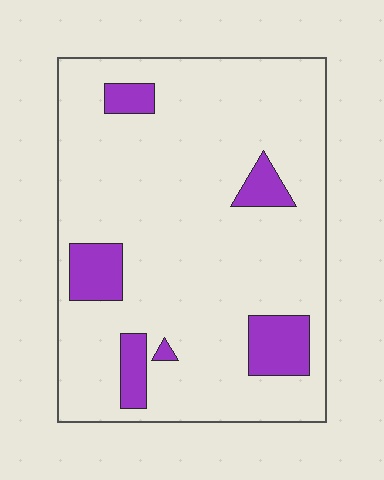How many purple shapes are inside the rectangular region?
6.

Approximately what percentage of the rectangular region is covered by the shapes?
Approximately 15%.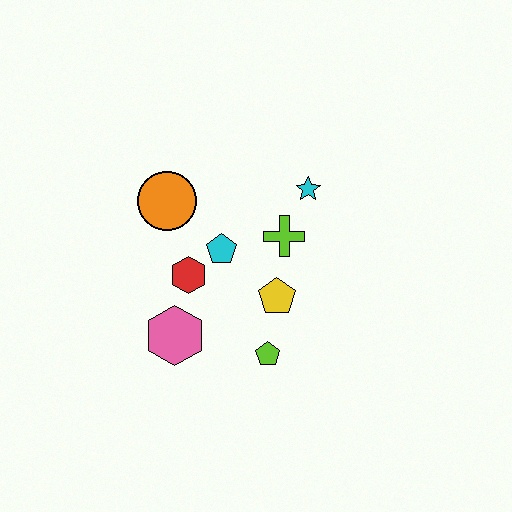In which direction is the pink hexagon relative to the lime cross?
The pink hexagon is to the left of the lime cross.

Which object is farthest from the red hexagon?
The cyan star is farthest from the red hexagon.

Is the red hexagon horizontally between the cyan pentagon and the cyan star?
No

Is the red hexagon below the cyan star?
Yes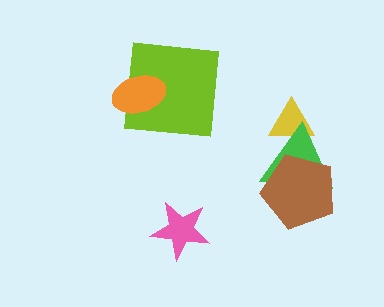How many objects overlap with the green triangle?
2 objects overlap with the green triangle.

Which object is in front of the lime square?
The orange ellipse is in front of the lime square.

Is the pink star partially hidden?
No, no other shape covers it.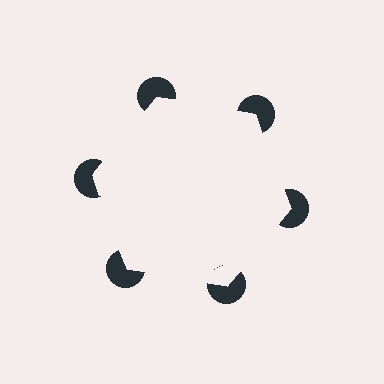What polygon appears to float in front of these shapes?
An illusory hexagon — its edges are inferred from the aligned wedge cuts in the pac-man discs, not physically drawn.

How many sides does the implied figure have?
6 sides.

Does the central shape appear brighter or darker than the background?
It typically appears slightly brighter than the background, even though no actual brightness change is drawn.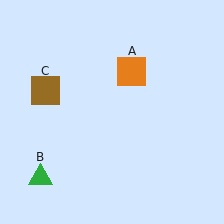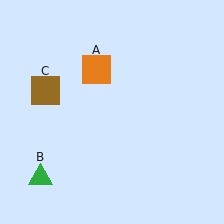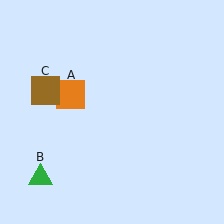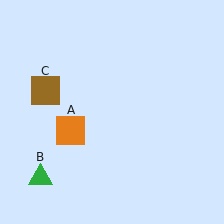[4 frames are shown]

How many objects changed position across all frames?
1 object changed position: orange square (object A).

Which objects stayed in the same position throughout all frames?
Green triangle (object B) and brown square (object C) remained stationary.